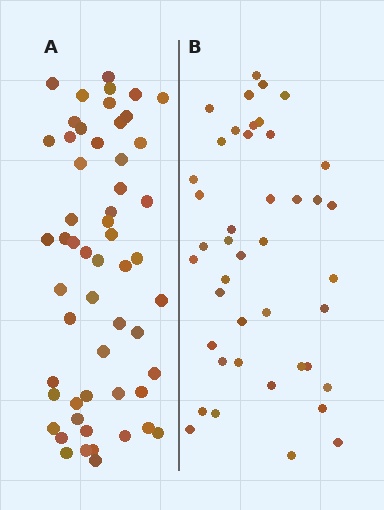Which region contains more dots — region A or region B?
Region A (the left region) has more dots.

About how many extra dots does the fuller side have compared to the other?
Region A has roughly 12 or so more dots than region B.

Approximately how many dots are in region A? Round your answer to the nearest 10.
About 60 dots. (The exact count is 55, which rounds to 60.)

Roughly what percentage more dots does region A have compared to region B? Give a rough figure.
About 30% more.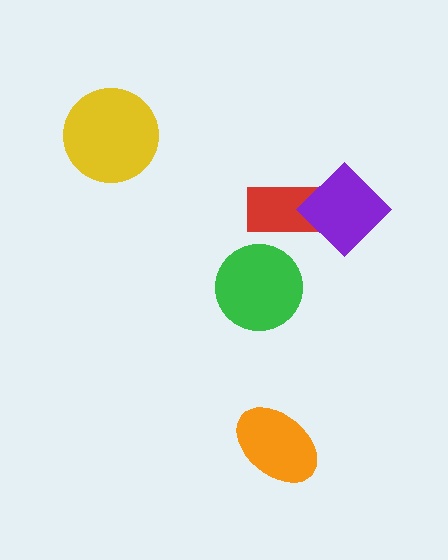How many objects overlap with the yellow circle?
0 objects overlap with the yellow circle.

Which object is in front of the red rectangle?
The purple diamond is in front of the red rectangle.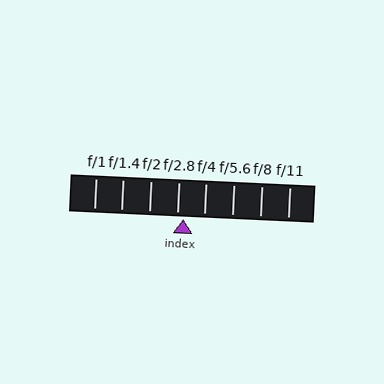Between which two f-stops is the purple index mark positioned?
The index mark is between f/2.8 and f/4.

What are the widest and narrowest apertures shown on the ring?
The widest aperture shown is f/1 and the narrowest is f/11.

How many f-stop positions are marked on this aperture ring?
There are 8 f-stop positions marked.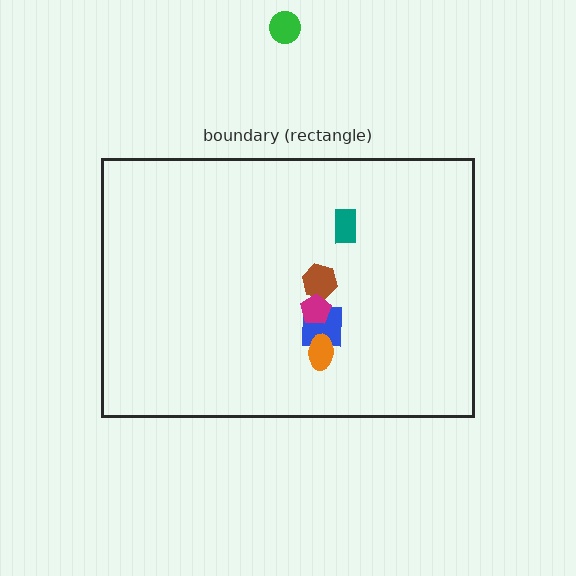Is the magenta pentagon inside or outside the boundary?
Inside.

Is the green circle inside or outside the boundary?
Outside.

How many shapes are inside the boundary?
5 inside, 1 outside.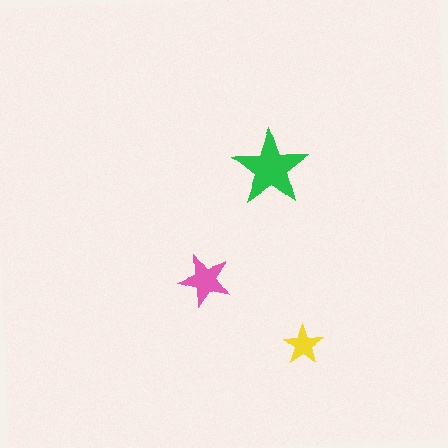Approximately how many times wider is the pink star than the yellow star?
About 1.5 times wider.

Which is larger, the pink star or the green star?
The green one.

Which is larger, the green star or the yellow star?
The green one.